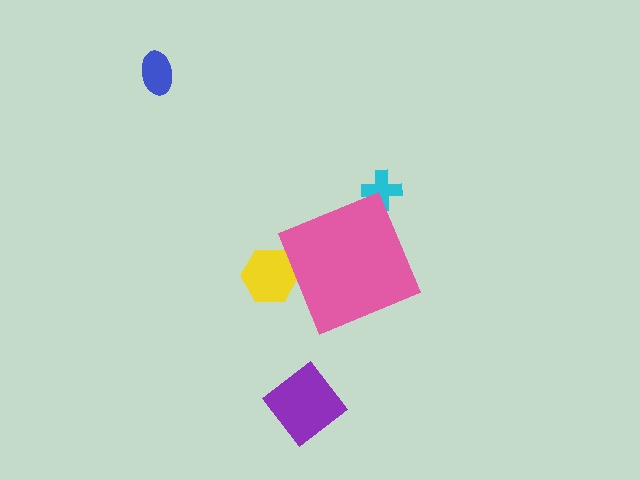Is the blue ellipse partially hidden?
No, the blue ellipse is fully visible.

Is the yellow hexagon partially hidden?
Yes, the yellow hexagon is partially hidden behind the pink diamond.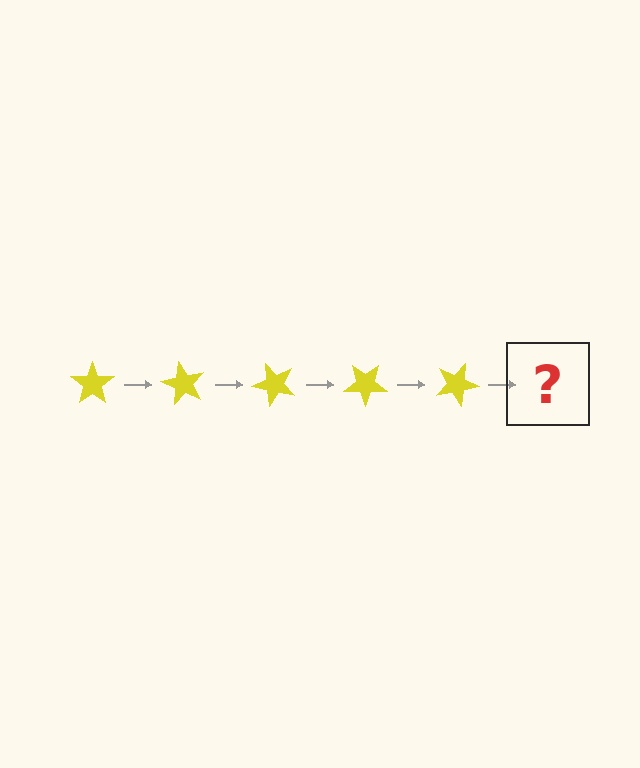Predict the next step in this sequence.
The next step is a yellow star rotated 300 degrees.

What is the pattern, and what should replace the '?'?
The pattern is that the star rotates 60 degrees each step. The '?' should be a yellow star rotated 300 degrees.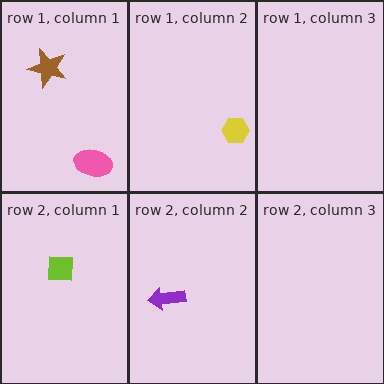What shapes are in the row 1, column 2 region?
The yellow hexagon.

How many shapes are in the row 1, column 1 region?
2.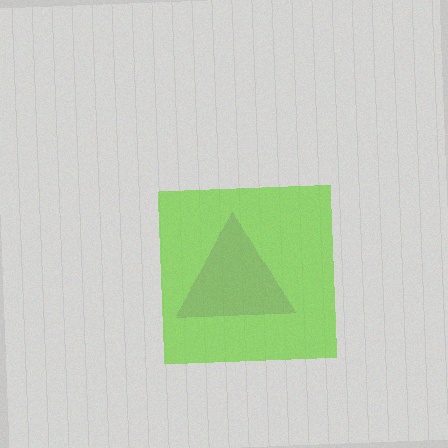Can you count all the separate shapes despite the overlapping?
Yes, there are 2 separate shapes.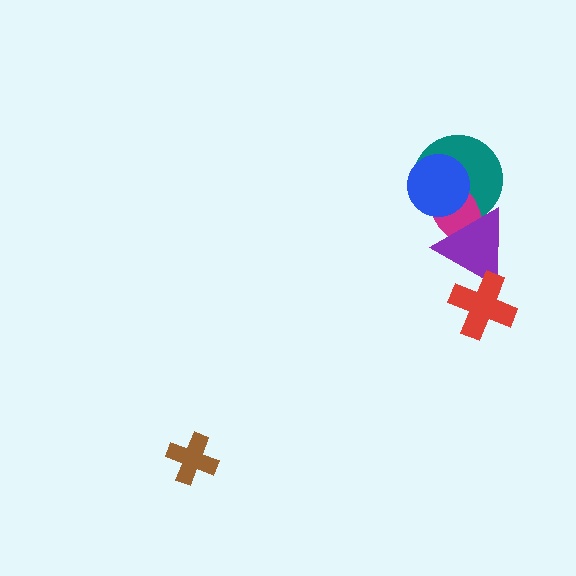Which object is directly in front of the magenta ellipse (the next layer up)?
The blue circle is directly in front of the magenta ellipse.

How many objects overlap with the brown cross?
0 objects overlap with the brown cross.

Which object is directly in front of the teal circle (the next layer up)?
The magenta ellipse is directly in front of the teal circle.